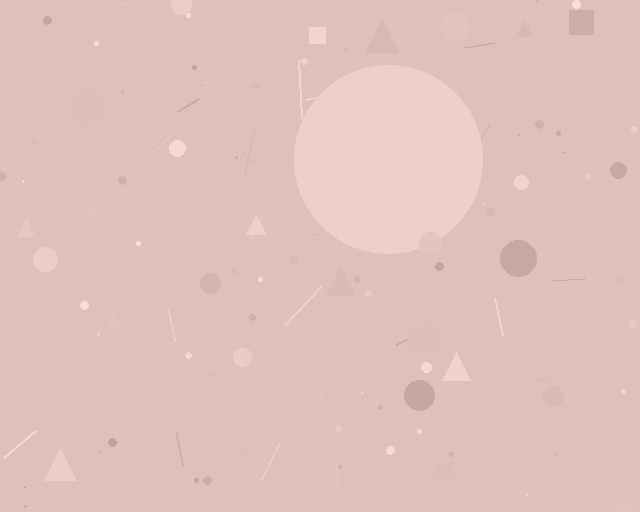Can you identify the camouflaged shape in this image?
The camouflaged shape is a circle.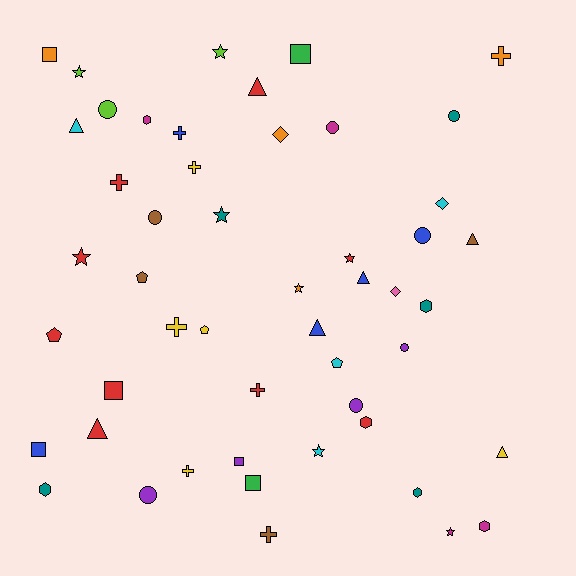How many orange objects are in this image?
There are 4 orange objects.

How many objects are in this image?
There are 50 objects.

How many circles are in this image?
There are 8 circles.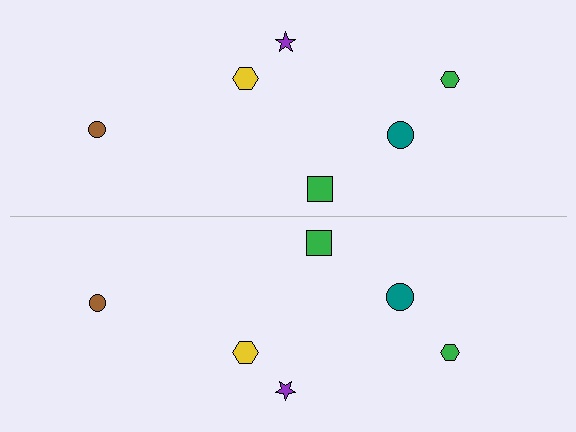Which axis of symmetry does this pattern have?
The pattern has a horizontal axis of symmetry running through the center of the image.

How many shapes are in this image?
There are 12 shapes in this image.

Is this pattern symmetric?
Yes, this pattern has bilateral (reflection) symmetry.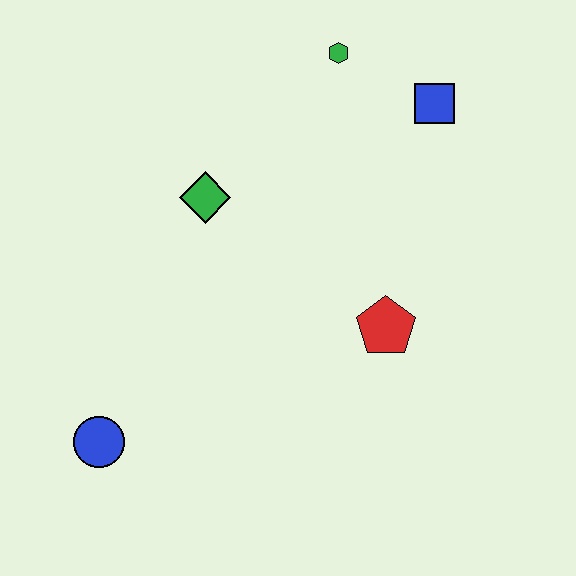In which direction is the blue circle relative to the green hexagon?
The blue circle is below the green hexagon.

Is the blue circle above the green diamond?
No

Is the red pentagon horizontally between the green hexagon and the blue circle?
No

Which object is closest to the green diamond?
The green hexagon is closest to the green diamond.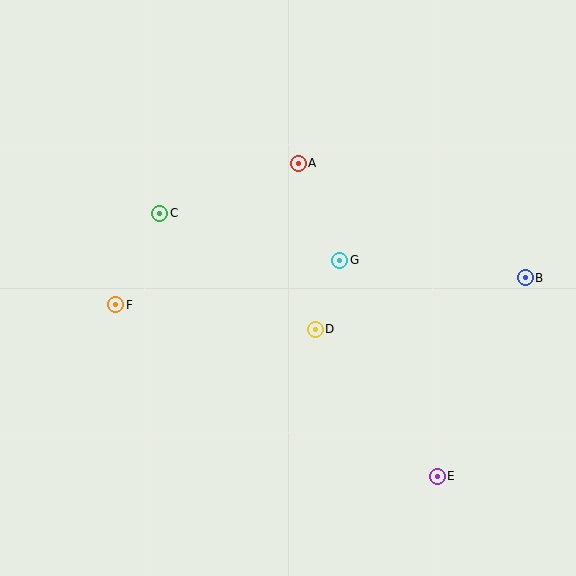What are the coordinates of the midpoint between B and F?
The midpoint between B and F is at (320, 291).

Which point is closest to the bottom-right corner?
Point E is closest to the bottom-right corner.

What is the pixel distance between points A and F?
The distance between A and F is 231 pixels.